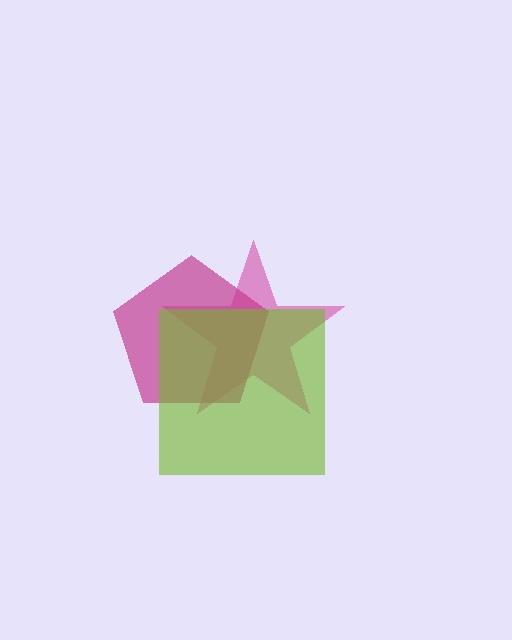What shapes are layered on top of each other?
The layered shapes are: a pink star, a magenta pentagon, a lime square.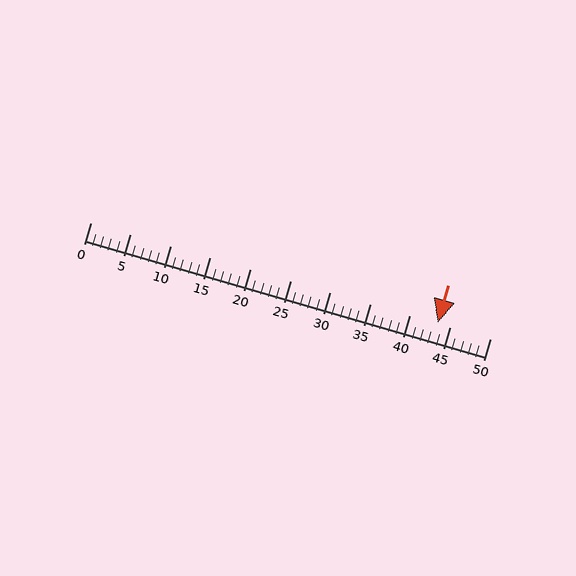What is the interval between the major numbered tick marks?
The major tick marks are spaced 5 units apart.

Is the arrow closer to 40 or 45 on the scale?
The arrow is closer to 45.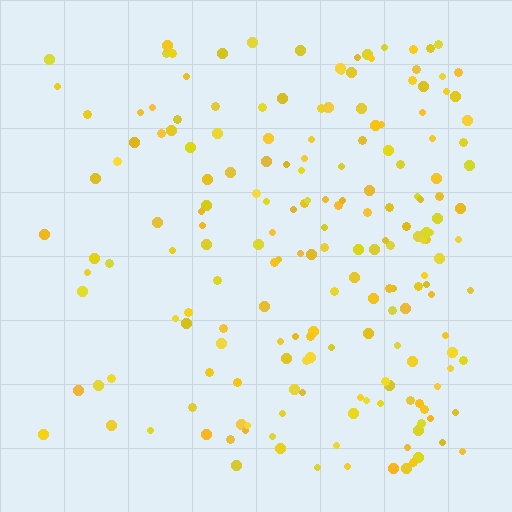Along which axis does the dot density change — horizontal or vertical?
Horizontal.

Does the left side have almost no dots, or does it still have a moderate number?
Still a moderate number, just noticeably fewer than the right.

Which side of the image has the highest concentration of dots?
The right.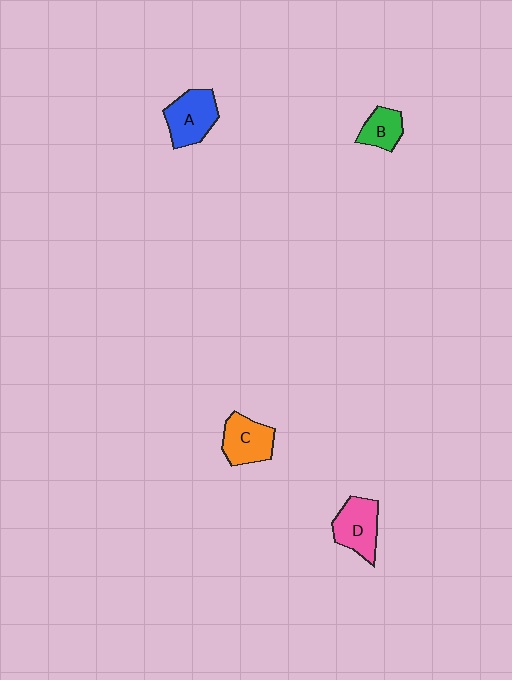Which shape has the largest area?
Shape A (blue).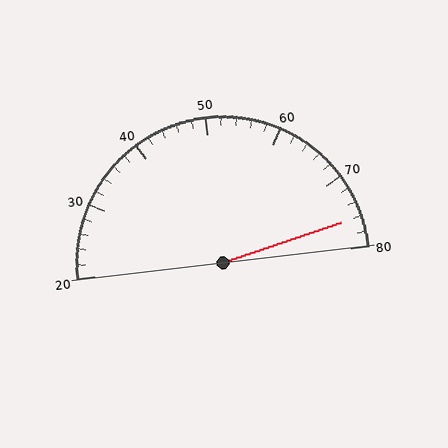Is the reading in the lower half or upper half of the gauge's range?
The reading is in the upper half of the range (20 to 80).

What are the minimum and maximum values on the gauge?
The gauge ranges from 20 to 80.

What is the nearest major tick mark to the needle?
The nearest major tick mark is 80.